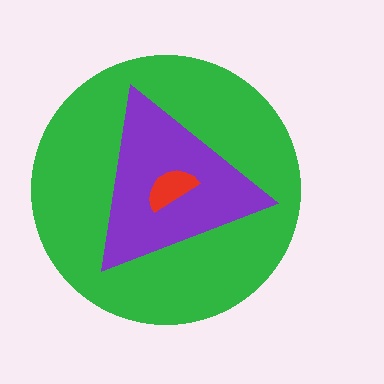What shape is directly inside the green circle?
The purple triangle.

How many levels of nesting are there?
3.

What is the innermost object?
The red semicircle.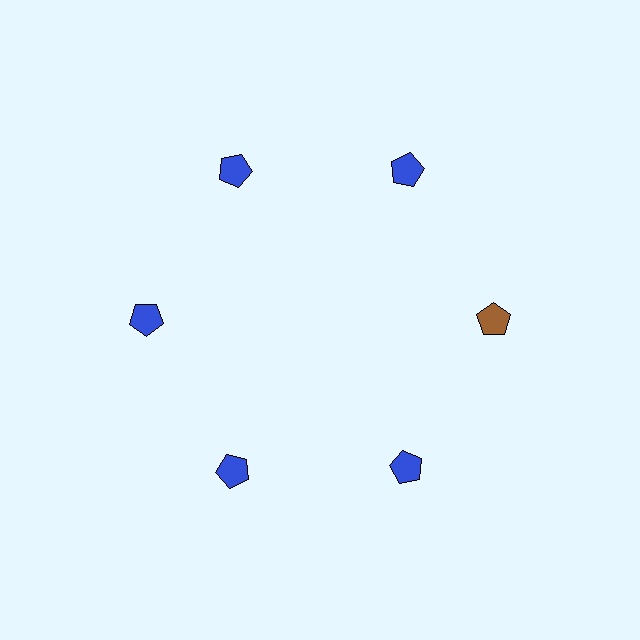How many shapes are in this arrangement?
There are 6 shapes arranged in a ring pattern.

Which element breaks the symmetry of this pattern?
The brown pentagon at roughly the 3 o'clock position breaks the symmetry. All other shapes are blue pentagons.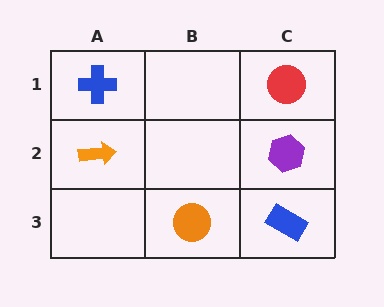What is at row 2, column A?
An orange arrow.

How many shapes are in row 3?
2 shapes.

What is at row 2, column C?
A purple hexagon.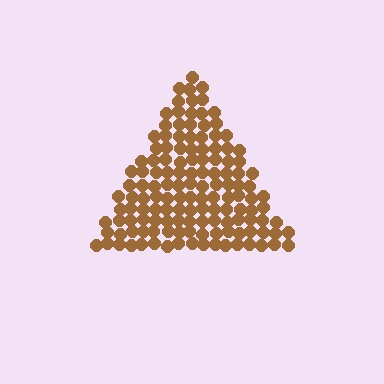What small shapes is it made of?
It is made of small circles.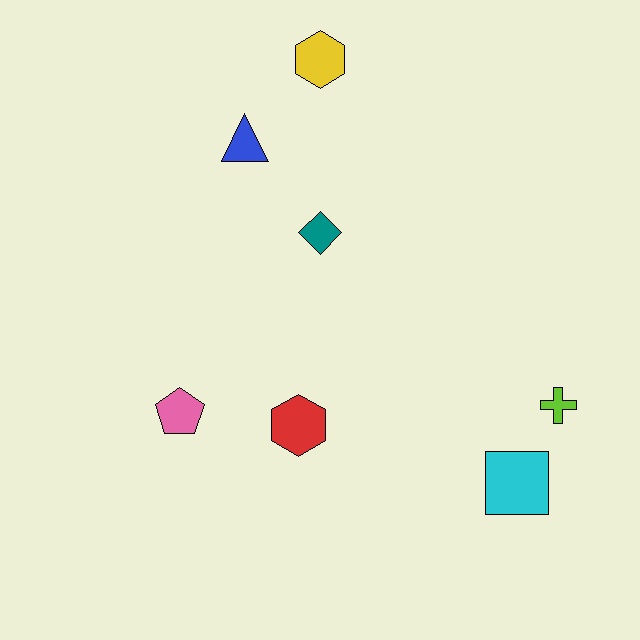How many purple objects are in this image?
There are no purple objects.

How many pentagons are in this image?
There is 1 pentagon.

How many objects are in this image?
There are 7 objects.